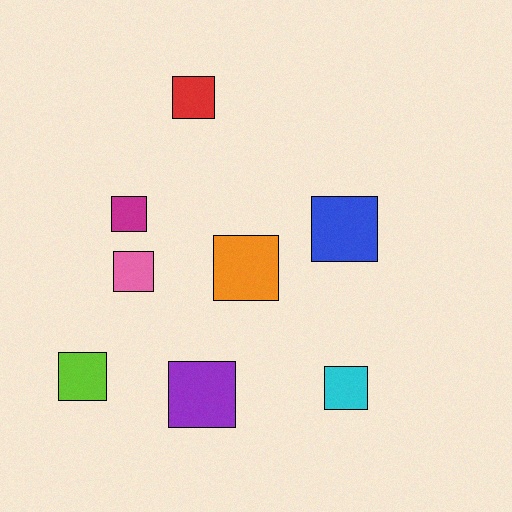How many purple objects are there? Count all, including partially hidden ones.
There is 1 purple object.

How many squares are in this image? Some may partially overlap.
There are 8 squares.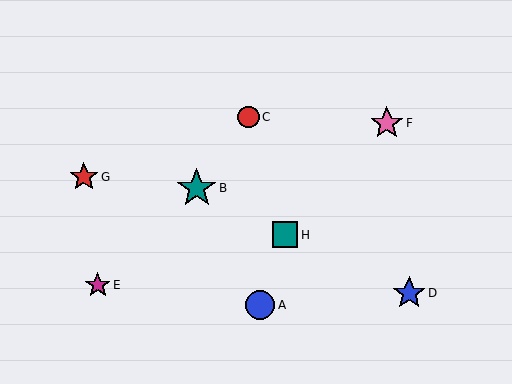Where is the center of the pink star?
The center of the pink star is at (387, 123).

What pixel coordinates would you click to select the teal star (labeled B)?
Click at (197, 188) to select the teal star B.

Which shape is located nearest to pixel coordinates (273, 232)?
The teal square (labeled H) at (285, 235) is nearest to that location.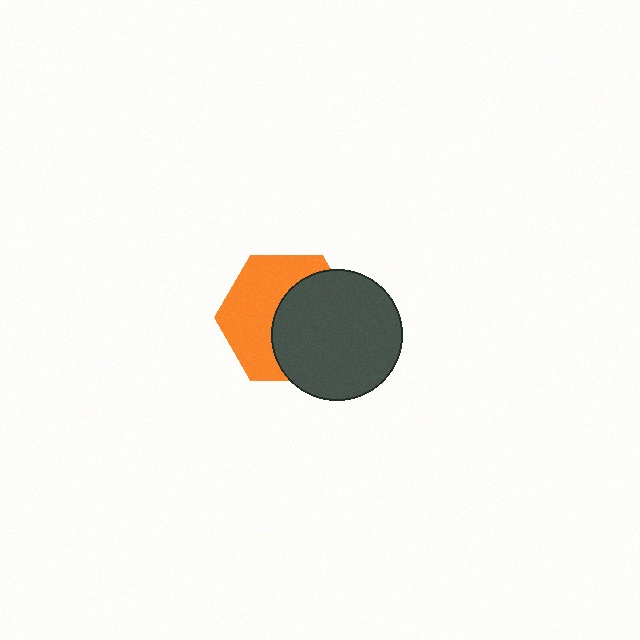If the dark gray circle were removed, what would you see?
You would see the complete orange hexagon.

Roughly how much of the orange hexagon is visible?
About half of it is visible (roughly 50%).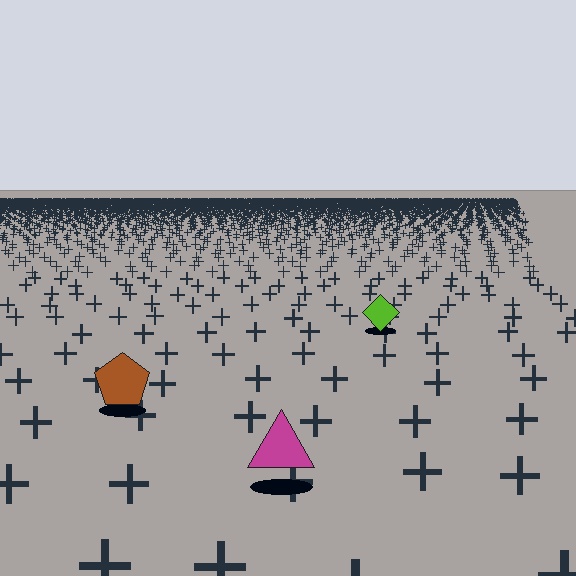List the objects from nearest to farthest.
From nearest to farthest: the magenta triangle, the brown pentagon, the lime diamond.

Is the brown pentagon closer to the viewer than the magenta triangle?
No. The magenta triangle is closer — you can tell from the texture gradient: the ground texture is coarser near it.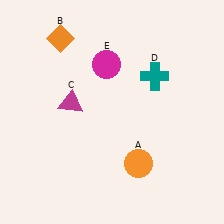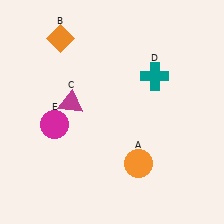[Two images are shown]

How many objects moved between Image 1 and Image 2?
1 object moved between the two images.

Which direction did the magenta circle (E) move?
The magenta circle (E) moved down.